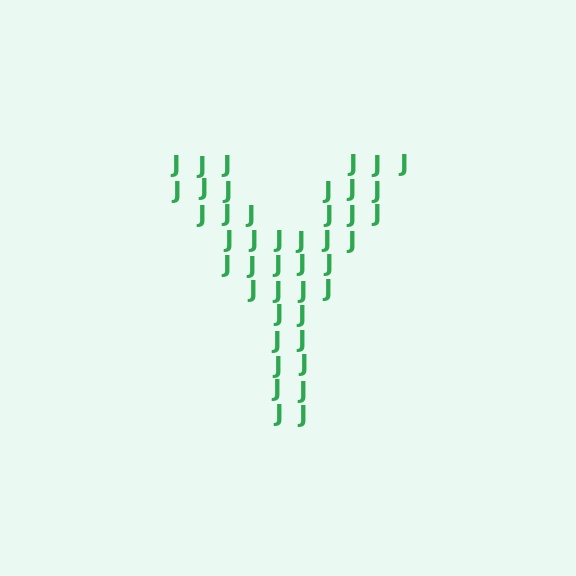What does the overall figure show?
The overall figure shows the letter Y.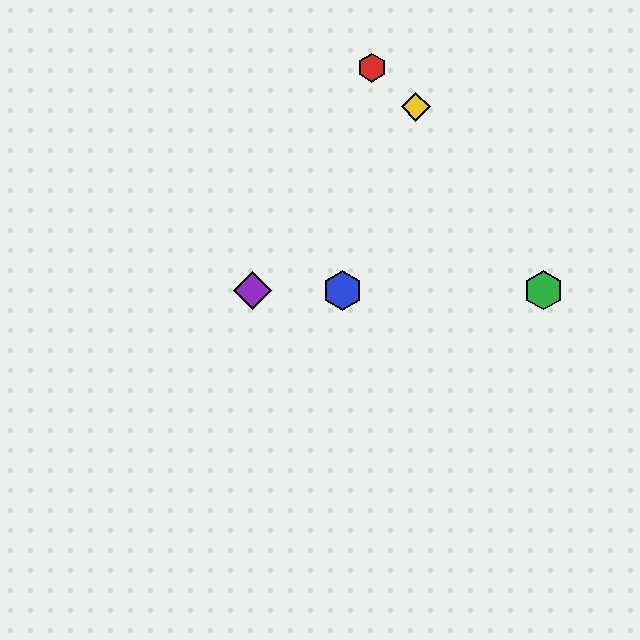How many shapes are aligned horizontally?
3 shapes (the blue hexagon, the green hexagon, the purple diamond) are aligned horizontally.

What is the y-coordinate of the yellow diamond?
The yellow diamond is at y≈107.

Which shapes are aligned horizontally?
The blue hexagon, the green hexagon, the purple diamond are aligned horizontally.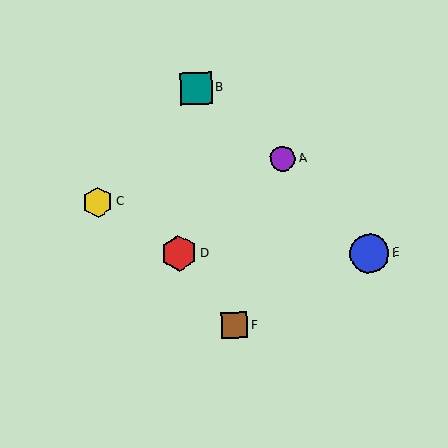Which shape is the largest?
The blue circle (labeled E) is the largest.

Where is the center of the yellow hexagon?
The center of the yellow hexagon is at (98, 202).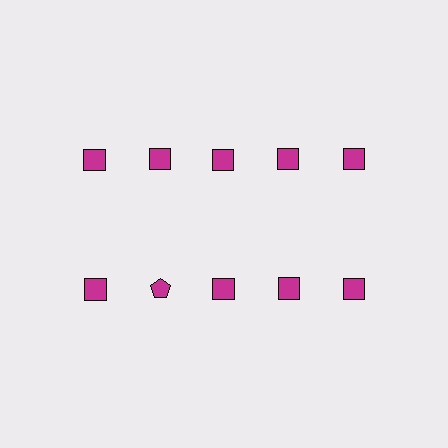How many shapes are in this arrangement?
There are 10 shapes arranged in a grid pattern.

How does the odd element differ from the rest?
It has a different shape: pentagon instead of square.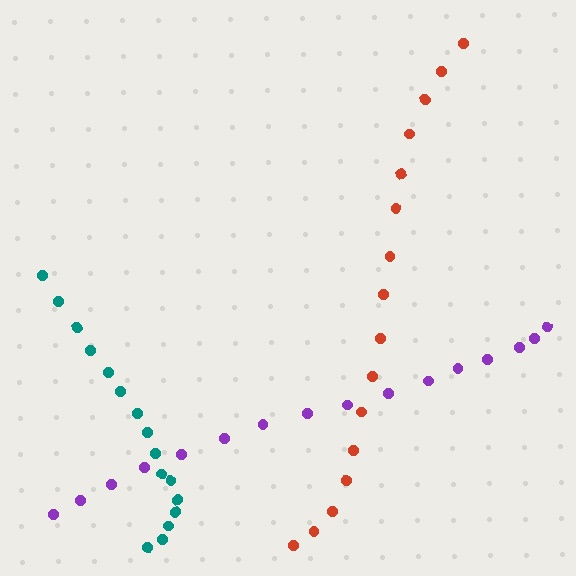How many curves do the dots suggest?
There are 3 distinct paths.